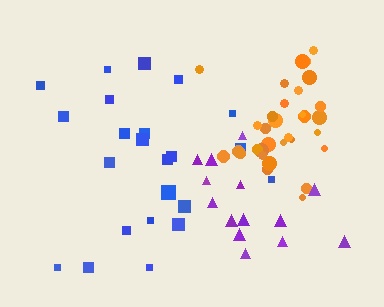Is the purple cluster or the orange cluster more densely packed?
Orange.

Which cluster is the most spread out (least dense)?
Blue.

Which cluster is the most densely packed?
Orange.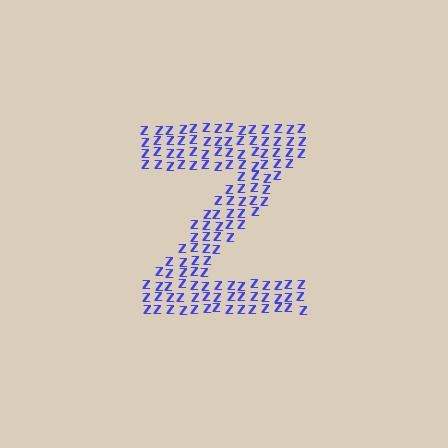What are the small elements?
The small elements are letter Z's.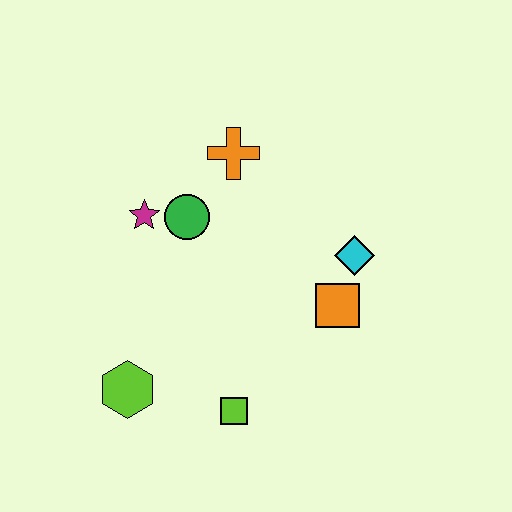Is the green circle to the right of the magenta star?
Yes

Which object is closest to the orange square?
The cyan diamond is closest to the orange square.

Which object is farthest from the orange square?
The lime hexagon is farthest from the orange square.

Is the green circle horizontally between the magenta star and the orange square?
Yes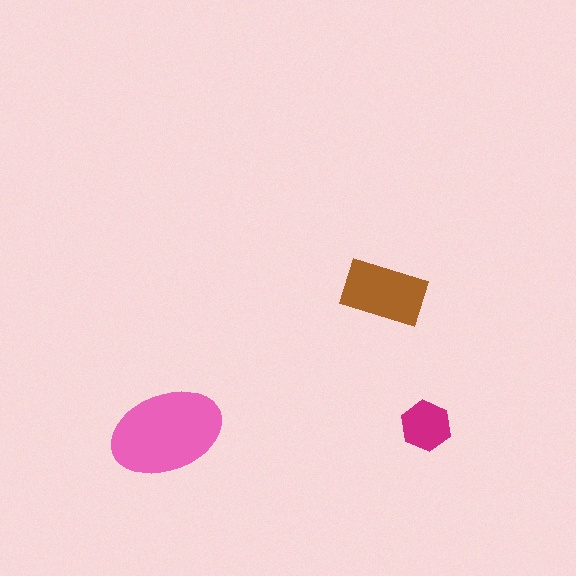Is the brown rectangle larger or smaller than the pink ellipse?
Smaller.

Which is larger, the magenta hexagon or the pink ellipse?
The pink ellipse.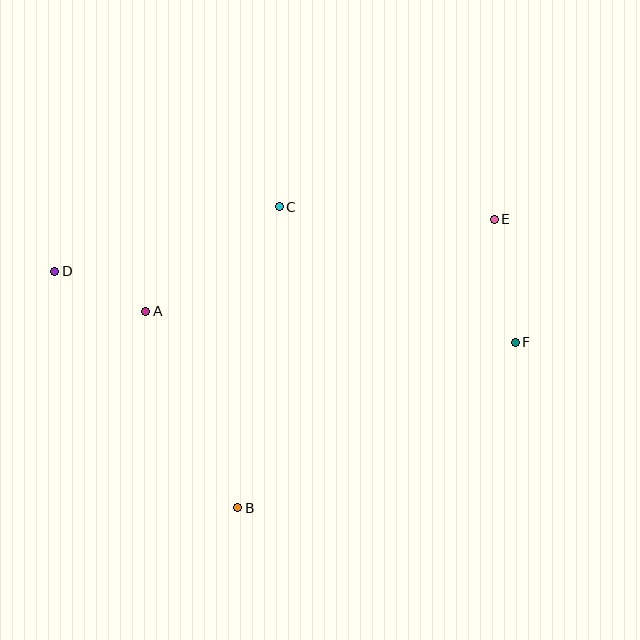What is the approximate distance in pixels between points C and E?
The distance between C and E is approximately 216 pixels.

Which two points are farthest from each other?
Points D and F are farthest from each other.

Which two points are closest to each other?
Points A and D are closest to each other.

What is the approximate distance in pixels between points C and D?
The distance between C and D is approximately 233 pixels.